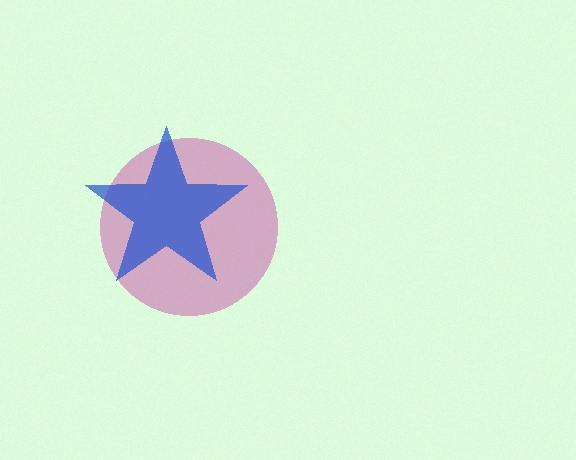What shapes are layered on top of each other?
The layered shapes are: a magenta circle, a blue star.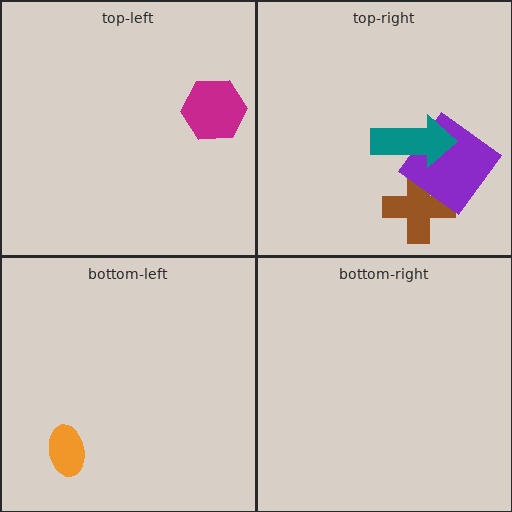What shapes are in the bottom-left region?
The orange ellipse.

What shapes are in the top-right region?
The brown cross, the purple diamond, the teal arrow.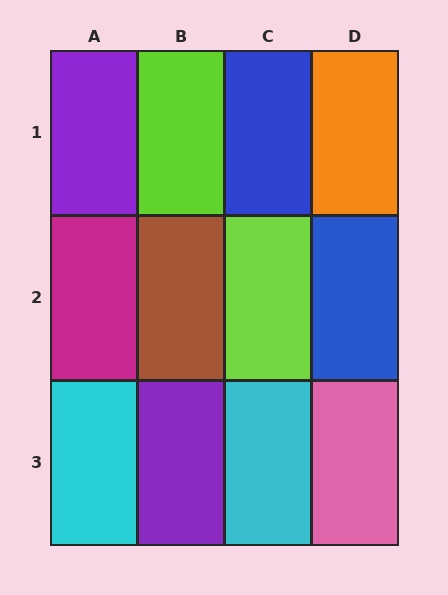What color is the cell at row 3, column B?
Purple.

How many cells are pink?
1 cell is pink.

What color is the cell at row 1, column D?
Orange.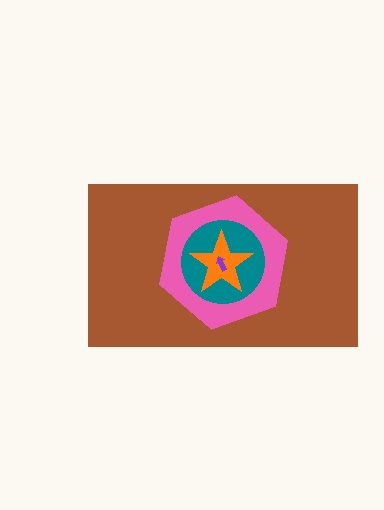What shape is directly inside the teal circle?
The orange star.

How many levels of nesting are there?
5.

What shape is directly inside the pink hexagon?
The teal circle.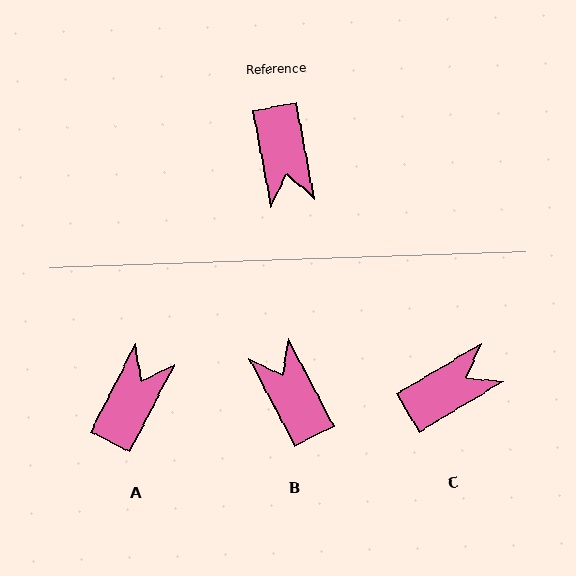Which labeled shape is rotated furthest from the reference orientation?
B, about 163 degrees away.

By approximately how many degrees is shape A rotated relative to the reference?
Approximately 142 degrees counter-clockwise.